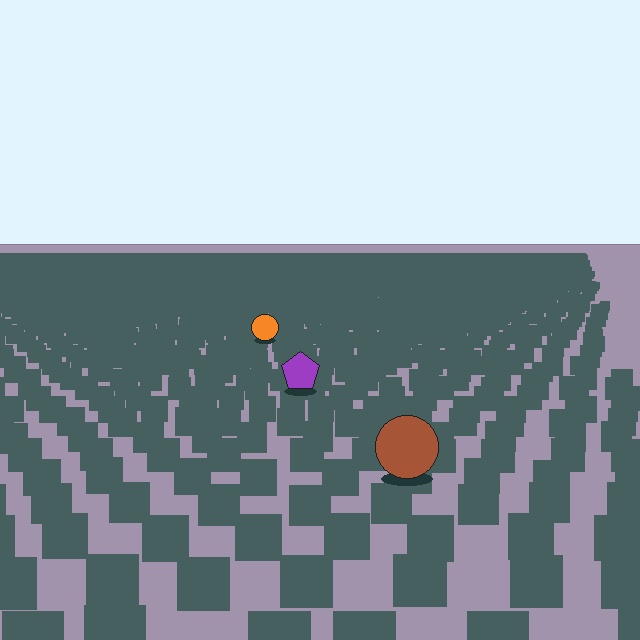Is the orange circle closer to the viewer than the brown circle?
No. The brown circle is closer — you can tell from the texture gradient: the ground texture is coarser near it.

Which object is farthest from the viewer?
The orange circle is farthest from the viewer. It appears smaller and the ground texture around it is denser.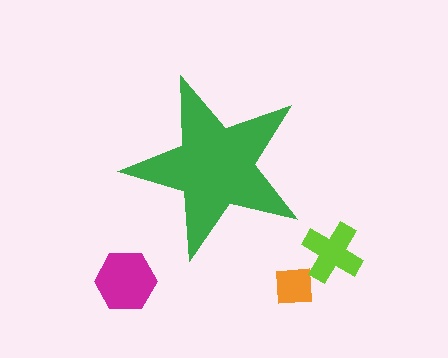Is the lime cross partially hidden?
No, the lime cross is fully visible.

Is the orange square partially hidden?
No, the orange square is fully visible.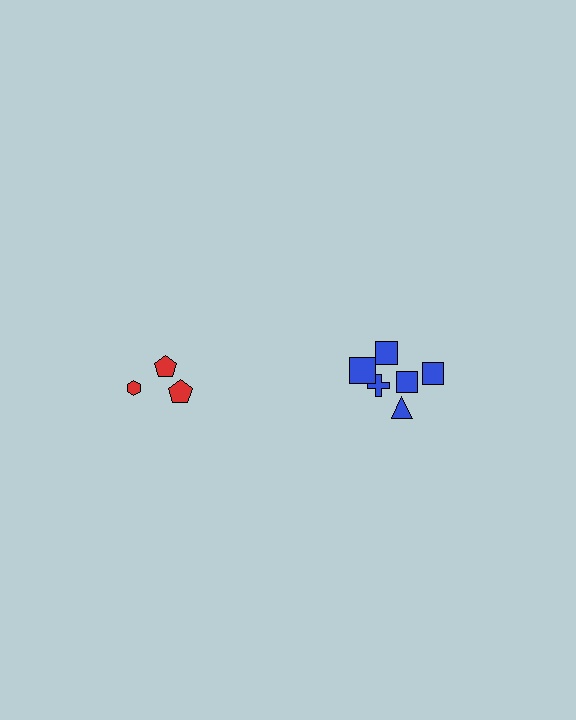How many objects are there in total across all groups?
There are 9 objects.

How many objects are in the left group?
There are 3 objects.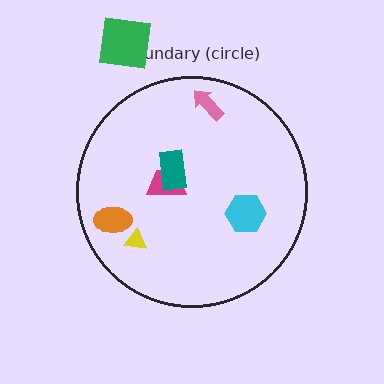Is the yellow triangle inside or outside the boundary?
Inside.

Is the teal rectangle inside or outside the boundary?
Inside.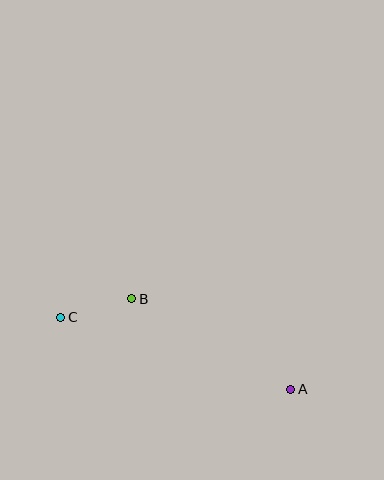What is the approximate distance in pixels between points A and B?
The distance between A and B is approximately 183 pixels.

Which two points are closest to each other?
Points B and C are closest to each other.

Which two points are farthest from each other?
Points A and C are farthest from each other.